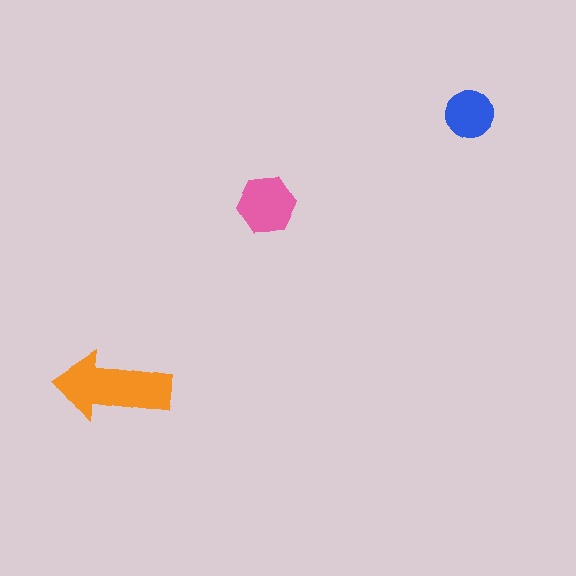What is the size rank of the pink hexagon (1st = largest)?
2nd.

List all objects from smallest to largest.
The blue circle, the pink hexagon, the orange arrow.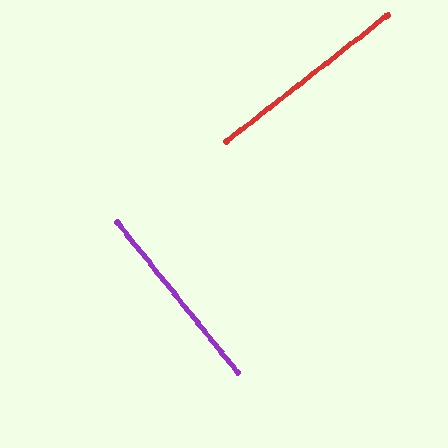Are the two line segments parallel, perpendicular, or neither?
Perpendicular — they meet at approximately 89°.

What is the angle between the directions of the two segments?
Approximately 89 degrees.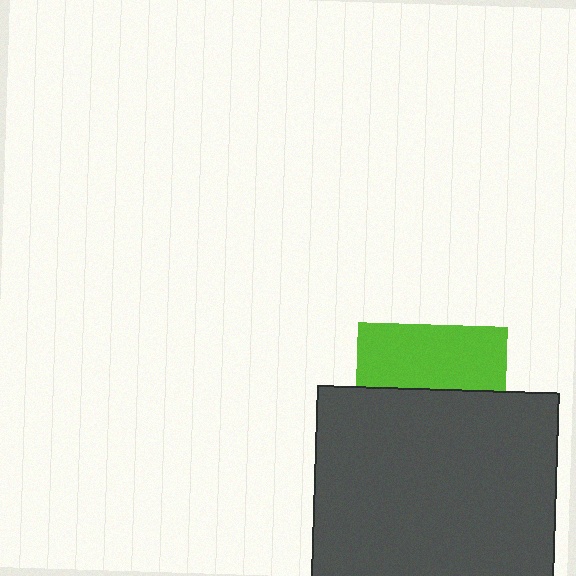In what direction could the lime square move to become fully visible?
The lime square could move up. That would shift it out from behind the dark gray rectangle entirely.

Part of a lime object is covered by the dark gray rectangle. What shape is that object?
It is a square.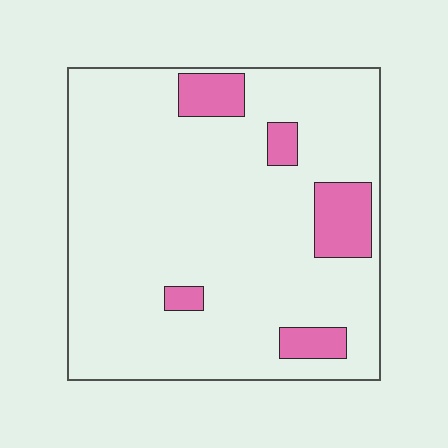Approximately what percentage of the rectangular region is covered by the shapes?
Approximately 10%.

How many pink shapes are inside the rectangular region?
5.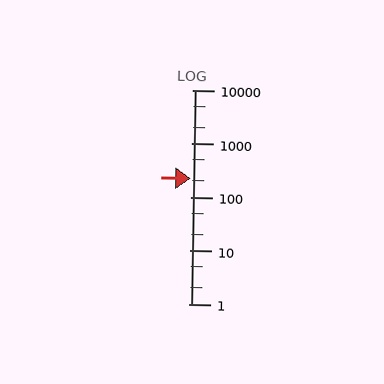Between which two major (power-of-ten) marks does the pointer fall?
The pointer is between 100 and 1000.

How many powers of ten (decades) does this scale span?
The scale spans 4 decades, from 1 to 10000.